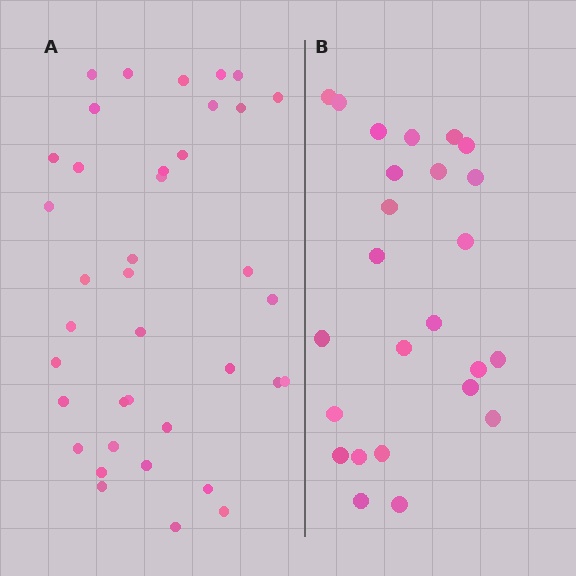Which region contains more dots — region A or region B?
Region A (the left region) has more dots.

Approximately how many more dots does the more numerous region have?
Region A has approximately 15 more dots than region B.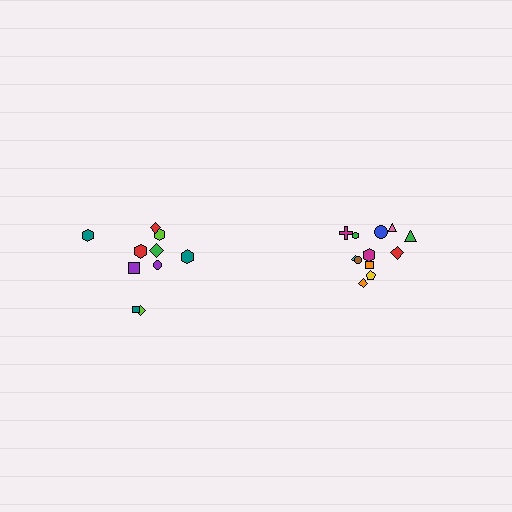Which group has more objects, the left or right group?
The right group.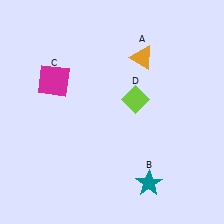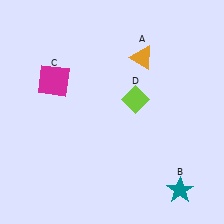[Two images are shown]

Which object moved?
The teal star (B) moved right.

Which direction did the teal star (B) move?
The teal star (B) moved right.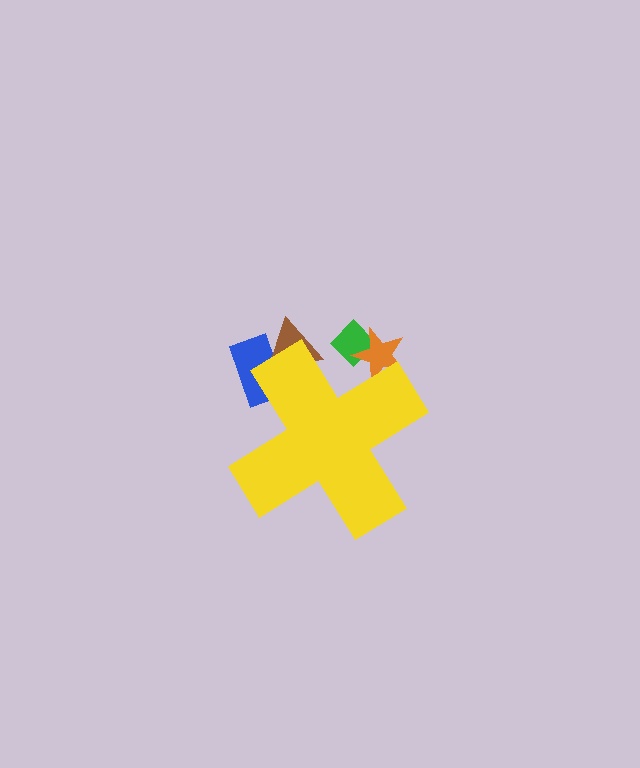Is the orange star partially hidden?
Yes, the orange star is partially hidden behind the yellow cross.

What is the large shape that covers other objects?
A yellow cross.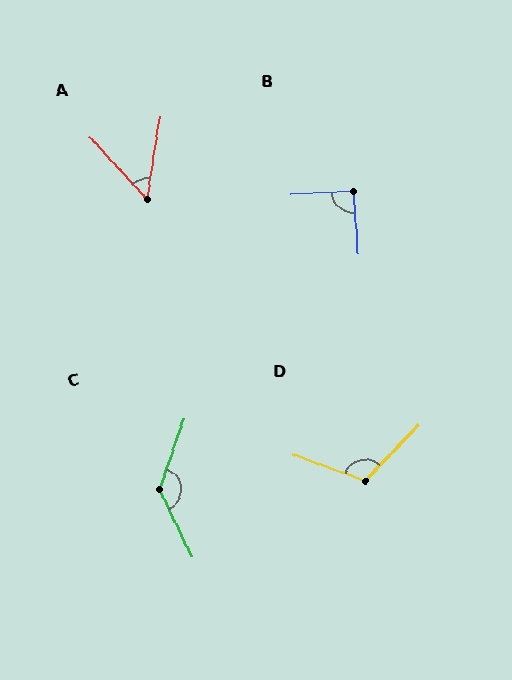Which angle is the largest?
C, at approximately 135 degrees.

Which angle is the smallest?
A, at approximately 51 degrees.